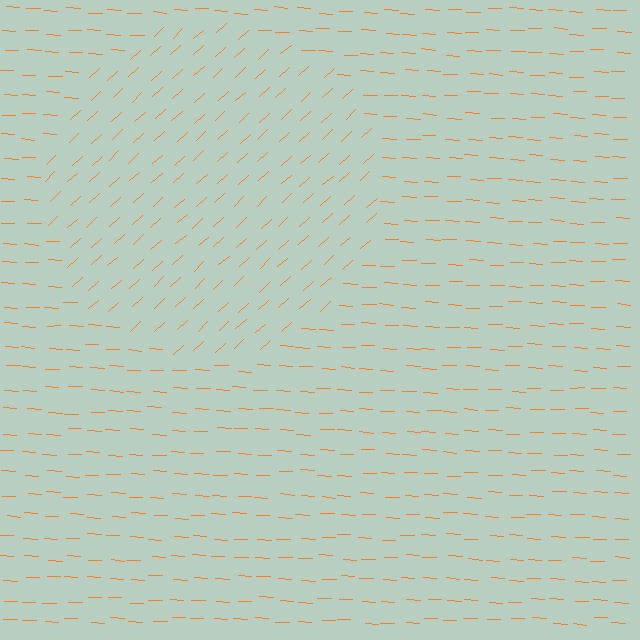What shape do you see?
I see a circle.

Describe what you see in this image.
The image is filled with small orange line segments. A circle region in the image has lines oriented differently from the surrounding lines, creating a visible texture boundary.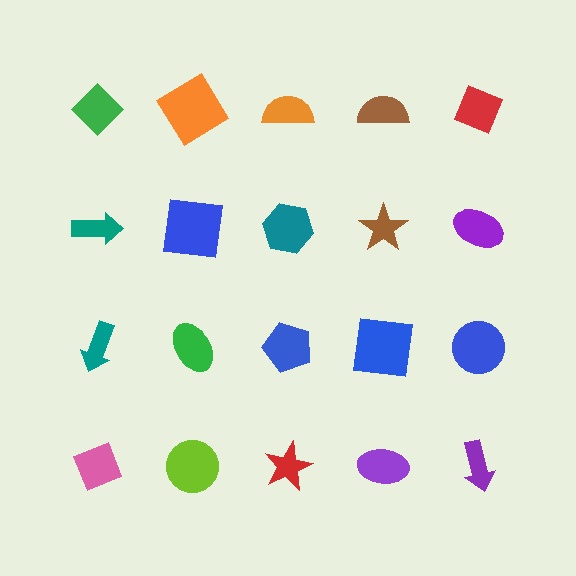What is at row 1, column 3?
An orange semicircle.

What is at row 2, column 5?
A purple ellipse.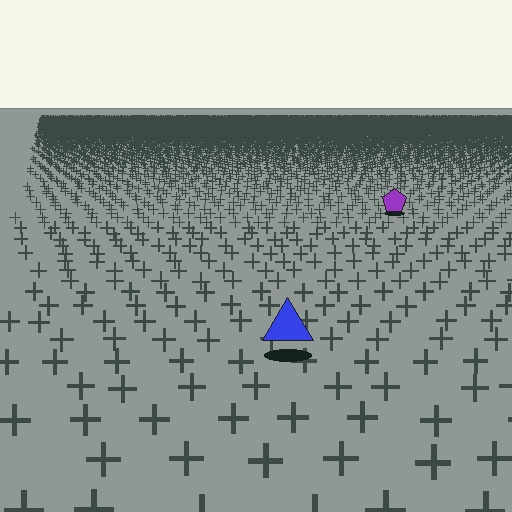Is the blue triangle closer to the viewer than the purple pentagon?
Yes. The blue triangle is closer — you can tell from the texture gradient: the ground texture is coarser near it.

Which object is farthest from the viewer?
The purple pentagon is farthest from the viewer. It appears smaller and the ground texture around it is denser.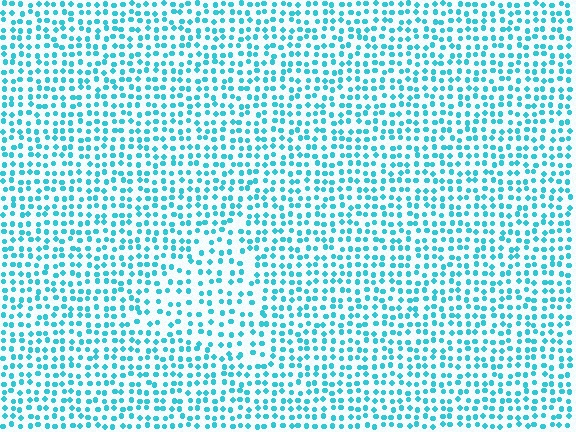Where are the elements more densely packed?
The elements are more densely packed outside the triangle boundary.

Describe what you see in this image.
The image contains small cyan elements arranged at two different densities. A triangle-shaped region is visible where the elements are less densely packed than the surrounding area.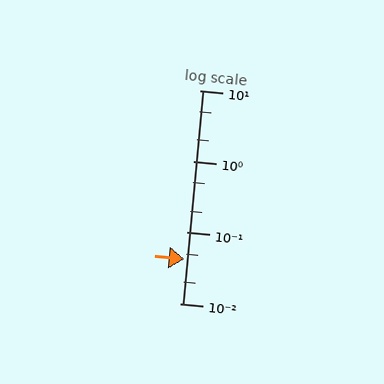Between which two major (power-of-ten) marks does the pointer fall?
The pointer is between 0.01 and 0.1.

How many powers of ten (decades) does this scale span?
The scale spans 3 decades, from 0.01 to 10.